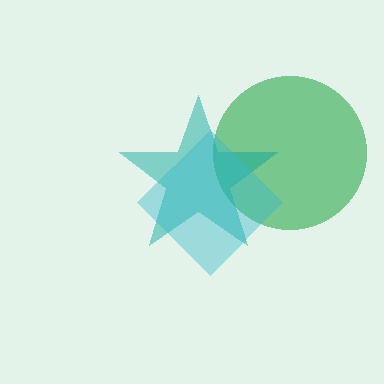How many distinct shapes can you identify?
There are 3 distinct shapes: a green circle, a teal star, a cyan diamond.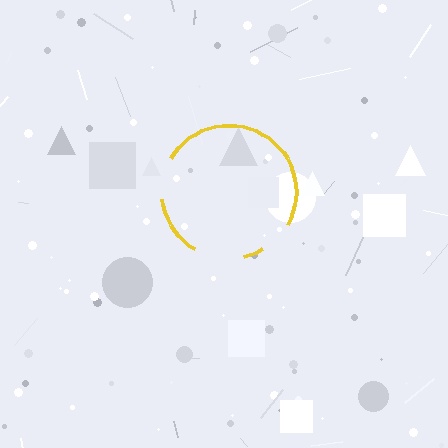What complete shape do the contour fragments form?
The contour fragments form a circle.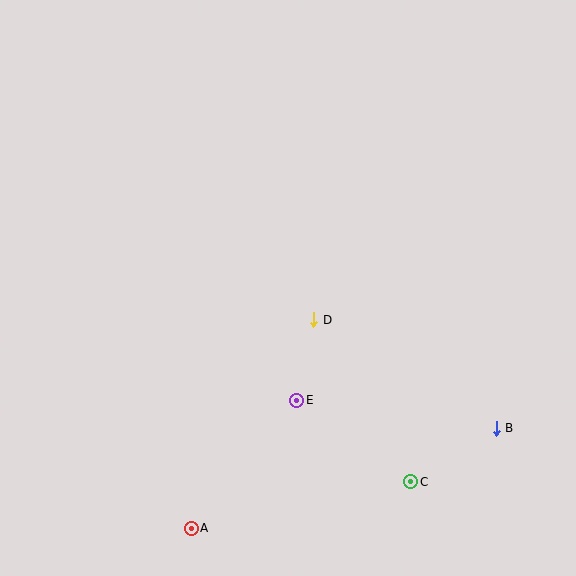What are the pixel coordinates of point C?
Point C is at (411, 482).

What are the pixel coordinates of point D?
Point D is at (314, 320).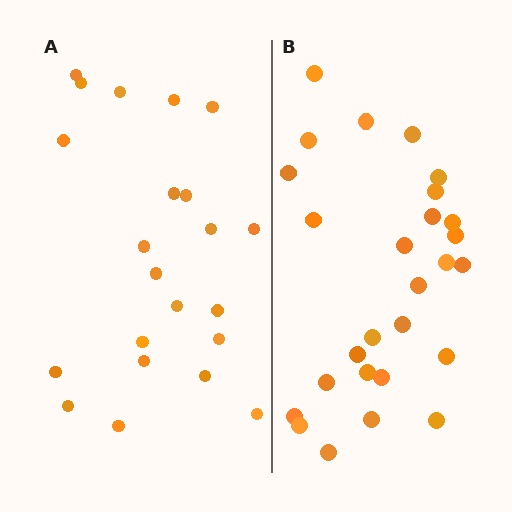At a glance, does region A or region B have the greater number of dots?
Region B (the right region) has more dots.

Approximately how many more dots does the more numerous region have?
Region B has about 5 more dots than region A.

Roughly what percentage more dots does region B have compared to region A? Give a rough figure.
About 25% more.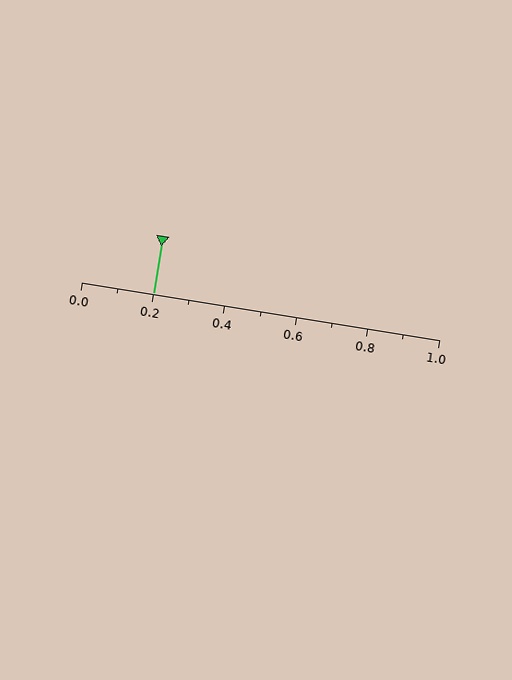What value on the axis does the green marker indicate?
The marker indicates approximately 0.2.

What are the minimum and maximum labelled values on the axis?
The axis runs from 0.0 to 1.0.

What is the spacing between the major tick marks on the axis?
The major ticks are spaced 0.2 apart.